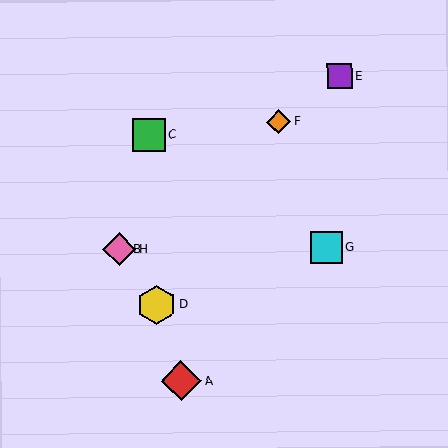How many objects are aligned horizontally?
3 objects (B, G, H) are aligned horizontally.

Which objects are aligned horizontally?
Objects B, G, H are aligned horizontally.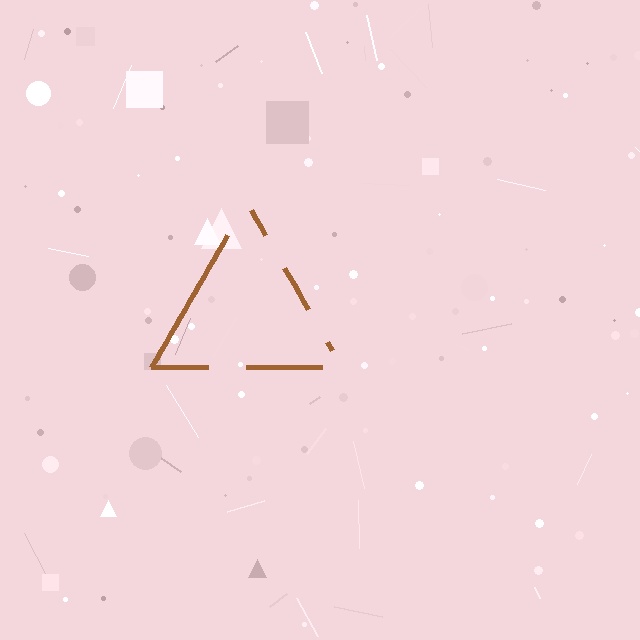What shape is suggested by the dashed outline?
The dashed outline suggests a triangle.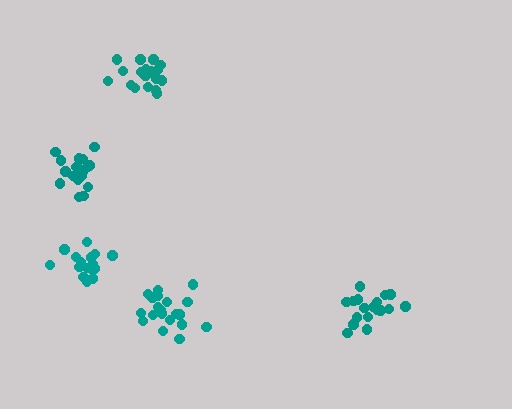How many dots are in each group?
Group 1: 18 dots, Group 2: 20 dots, Group 3: 17 dots, Group 4: 21 dots, Group 5: 18 dots (94 total).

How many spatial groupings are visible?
There are 5 spatial groupings.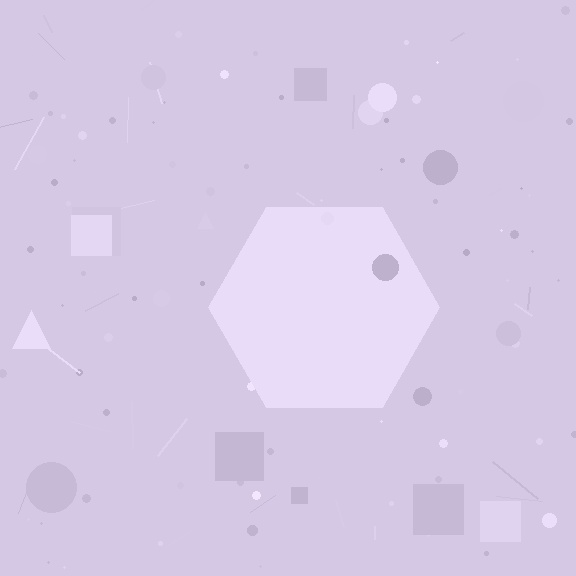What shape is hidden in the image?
A hexagon is hidden in the image.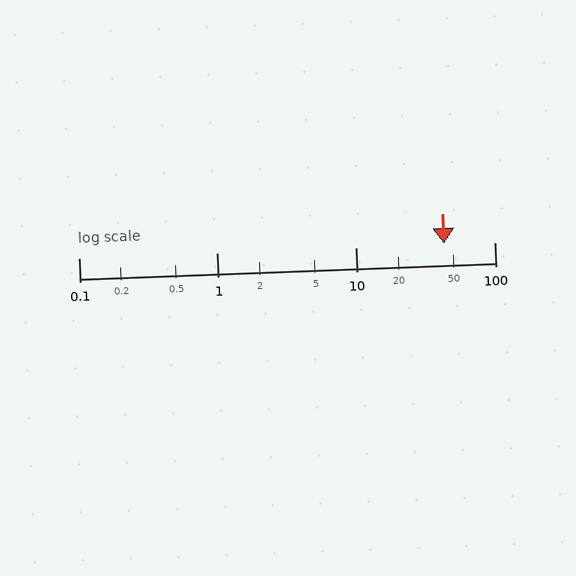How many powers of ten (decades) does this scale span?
The scale spans 3 decades, from 0.1 to 100.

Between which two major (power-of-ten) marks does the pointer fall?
The pointer is between 10 and 100.